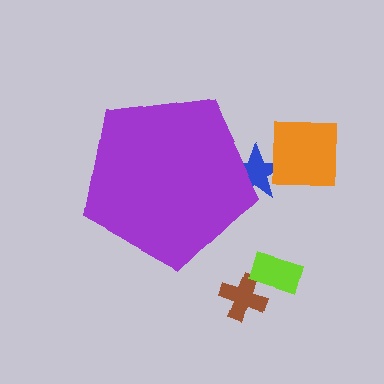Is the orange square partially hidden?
No, the orange square is fully visible.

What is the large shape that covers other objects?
A purple pentagon.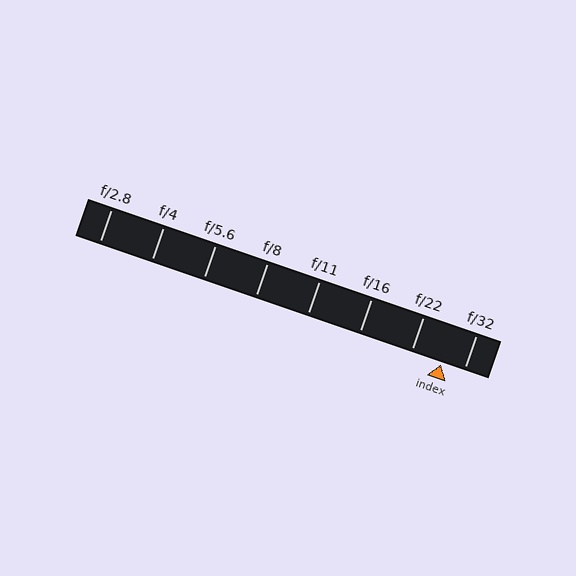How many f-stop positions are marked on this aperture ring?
There are 8 f-stop positions marked.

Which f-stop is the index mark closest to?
The index mark is closest to f/32.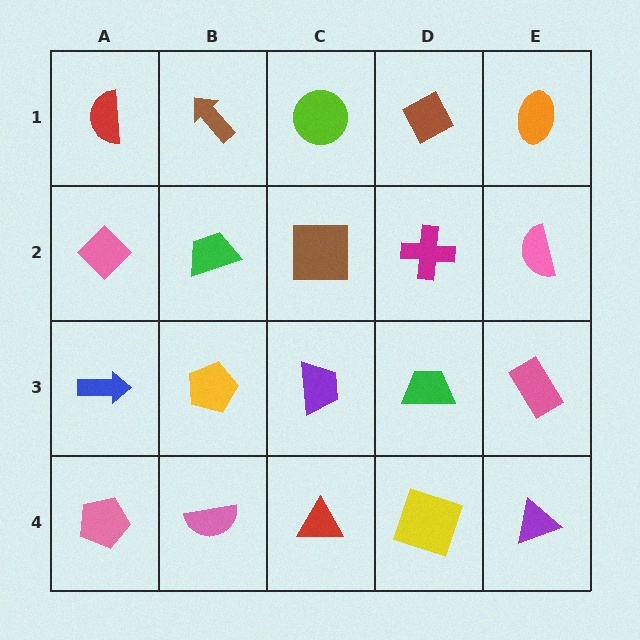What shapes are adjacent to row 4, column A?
A blue arrow (row 3, column A), a pink semicircle (row 4, column B).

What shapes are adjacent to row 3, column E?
A pink semicircle (row 2, column E), a purple triangle (row 4, column E), a green trapezoid (row 3, column D).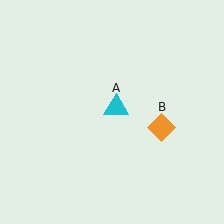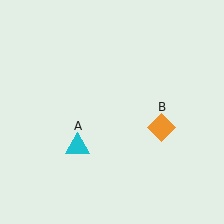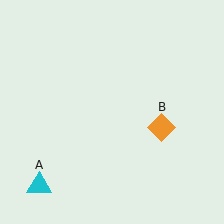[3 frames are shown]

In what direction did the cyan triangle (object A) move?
The cyan triangle (object A) moved down and to the left.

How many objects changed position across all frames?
1 object changed position: cyan triangle (object A).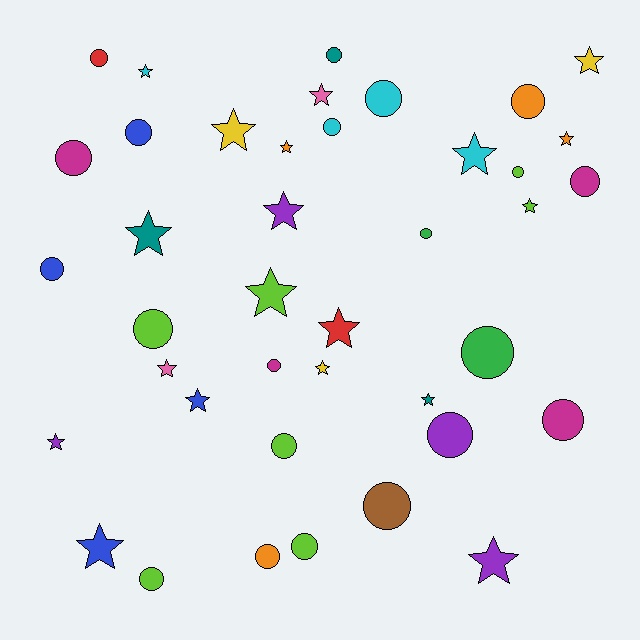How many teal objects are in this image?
There are 3 teal objects.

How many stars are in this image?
There are 19 stars.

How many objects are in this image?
There are 40 objects.